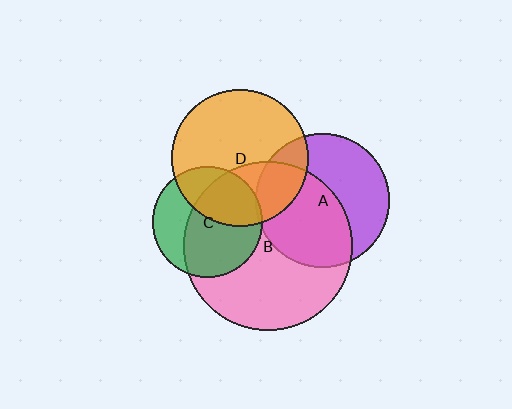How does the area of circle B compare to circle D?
Approximately 1.5 times.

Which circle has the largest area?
Circle B (pink).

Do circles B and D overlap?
Yes.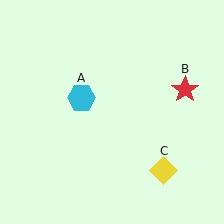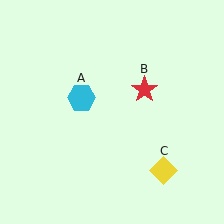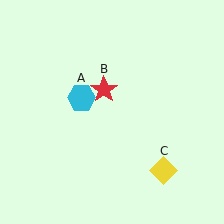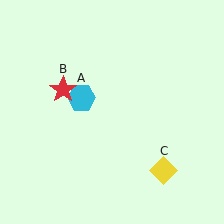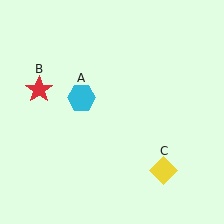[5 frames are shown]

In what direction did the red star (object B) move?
The red star (object B) moved left.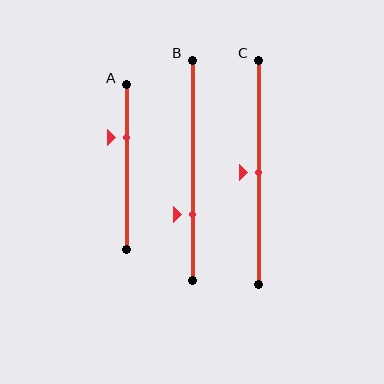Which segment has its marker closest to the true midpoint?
Segment C has its marker closest to the true midpoint.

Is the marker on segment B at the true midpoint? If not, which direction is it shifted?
No, the marker on segment B is shifted downward by about 20% of the segment length.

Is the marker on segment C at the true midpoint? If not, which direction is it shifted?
Yes, the marker on segment C is at the true midpoint.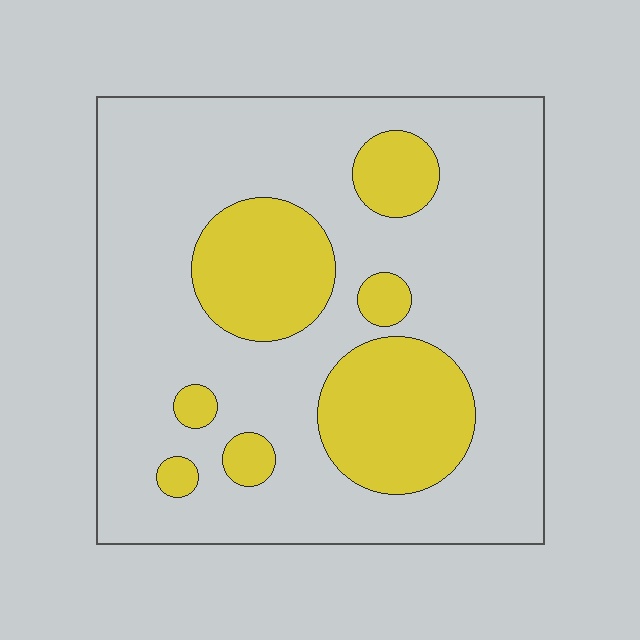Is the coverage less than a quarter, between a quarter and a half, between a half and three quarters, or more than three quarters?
Less than a quarter.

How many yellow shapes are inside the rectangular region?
7.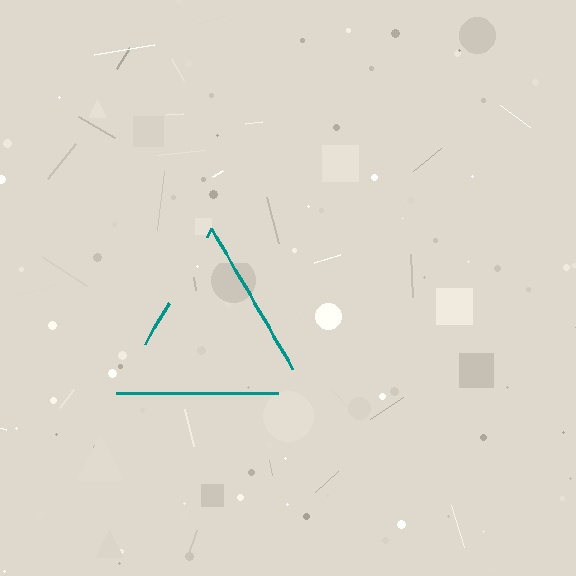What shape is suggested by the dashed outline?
The dashed outline suggests a triangle.